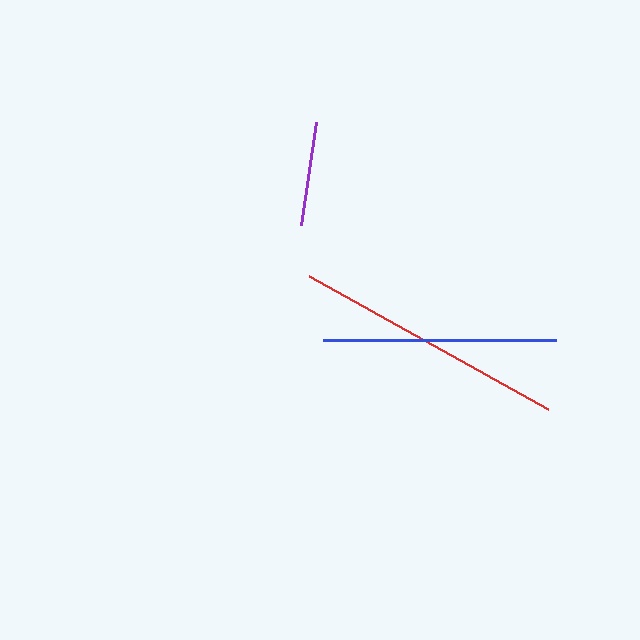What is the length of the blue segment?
The blue segment is approximately 233 pixels long.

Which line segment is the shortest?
The purple line is the shortest at approximately 104 pixels.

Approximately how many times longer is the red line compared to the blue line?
The red line is approximately 1.2 times the length of the blue line.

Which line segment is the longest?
The red line is the longest at approximately 274 pixels.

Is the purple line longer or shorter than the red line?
The red line is longer than the purple line.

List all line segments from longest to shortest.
From longest to shortest: red, blue, purple.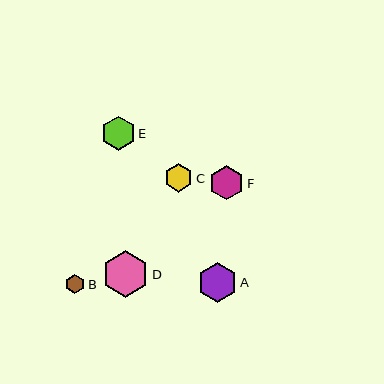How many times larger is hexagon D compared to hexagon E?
Hexagon D is approximately 1.4 times the size of hexagon E.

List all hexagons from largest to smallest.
From largest to smallest: D, A, E, F, C, B.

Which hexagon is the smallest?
Hexagon B is the smallest with a size of approximately 20 pixels.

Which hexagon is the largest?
Hexagon D is the largest with a size of approximately 47 pixels.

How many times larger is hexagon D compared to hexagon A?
Hexagon D is approximately 1.2 times the size of hexagon A.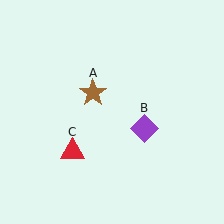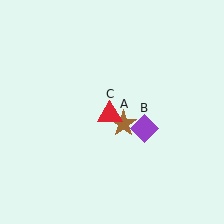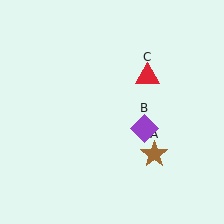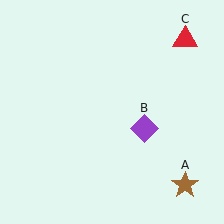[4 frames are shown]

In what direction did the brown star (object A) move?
The brown star (object A) moved down and to the right.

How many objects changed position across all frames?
2 objects changed position: brown star (object A), red triangle (object C).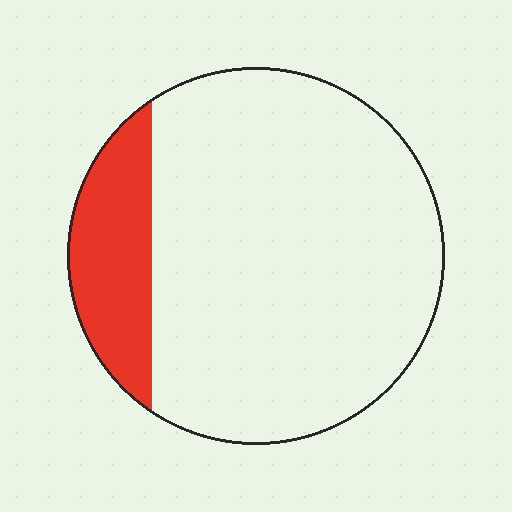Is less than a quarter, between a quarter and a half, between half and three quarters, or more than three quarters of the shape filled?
Less than a quarter.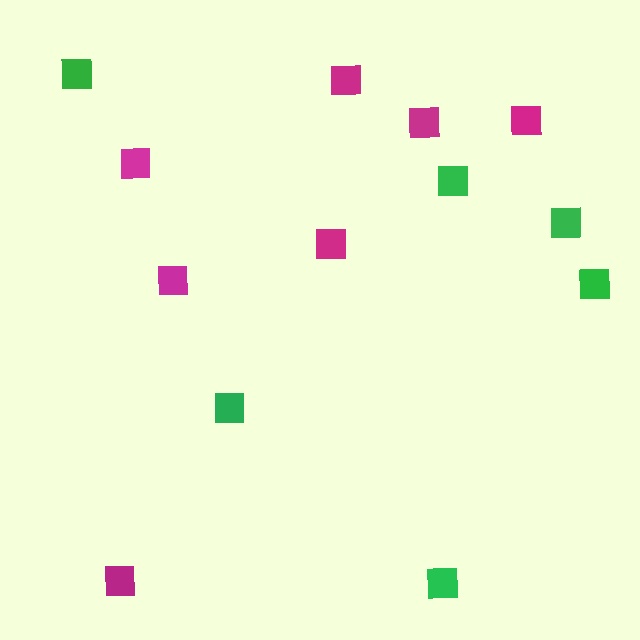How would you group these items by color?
There are 2 groups: one group of green squares (6) and one group of magenta squares (7).